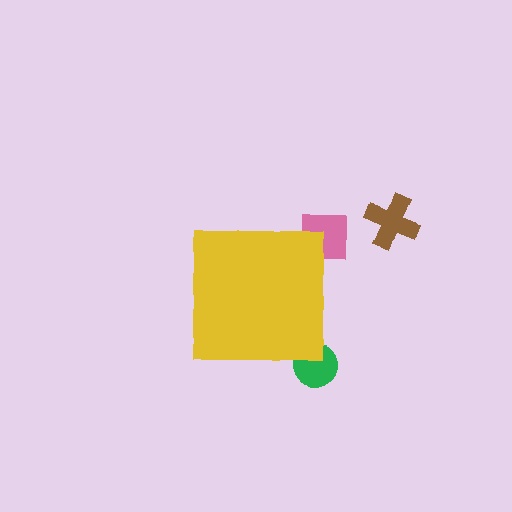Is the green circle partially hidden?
Yes, the green circle is partially hidden behind the yellow square.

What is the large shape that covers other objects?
A yellow square.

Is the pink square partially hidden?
Yes, the pink square is partially hidden behind the yellow square.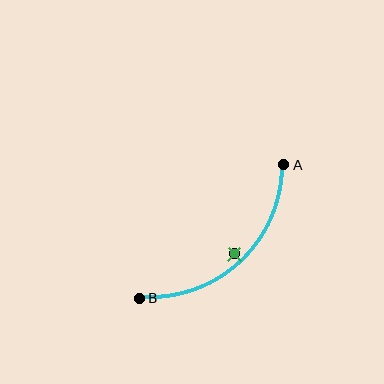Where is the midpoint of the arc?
The arc midpoint is the point on the curve farthest from the straight line joining A and B. It sits below and to the right of that line.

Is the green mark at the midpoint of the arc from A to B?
No — the green mark does not lie on the arc at all. It sits slightly inside the curve.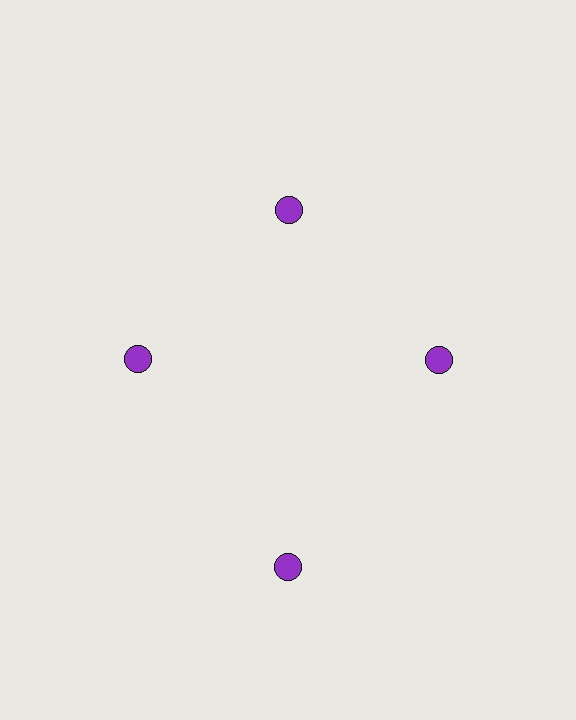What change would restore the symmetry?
The symmetry would be restored by moving it inward, back onto the ring so that all 4 circles sit at equal angles and equal distance from the center.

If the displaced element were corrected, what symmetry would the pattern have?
It would have 4-fold rotational symmetry — the pattern would map onto itself every 90 degrees.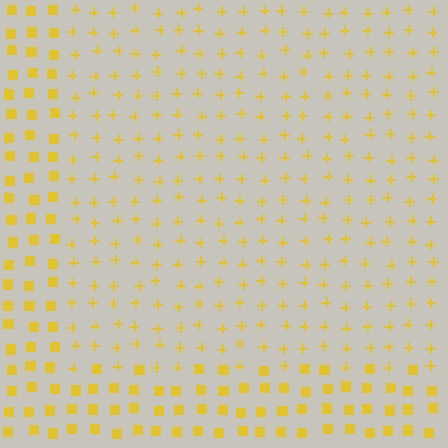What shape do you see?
I see a rectangle.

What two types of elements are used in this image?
The image uses plus signs inside the rectangle region and squares outside it.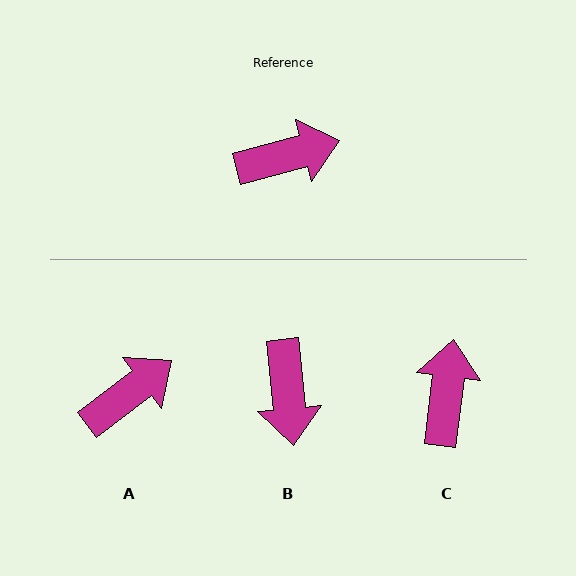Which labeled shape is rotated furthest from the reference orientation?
B, about 99 degrees away.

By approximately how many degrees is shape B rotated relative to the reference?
Approximately 99 degrees clockwise.